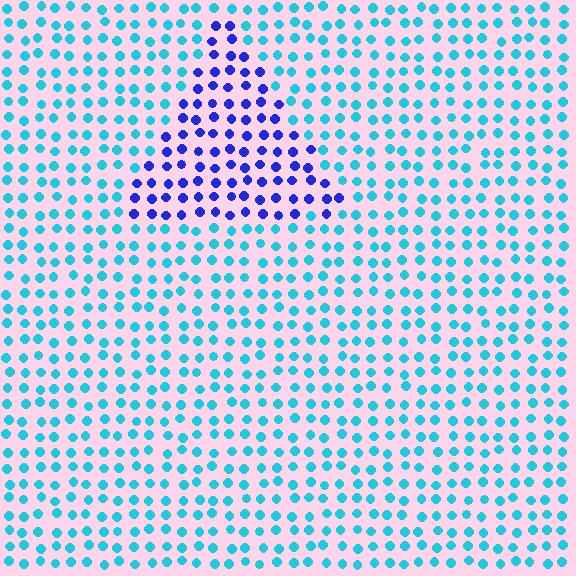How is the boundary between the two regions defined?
The boundary is defined purely by a slight shift in hue (about 51 degrees). Spacing, size, and orientation are identical on both sides.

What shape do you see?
I see a triangle.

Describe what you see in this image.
The image is filled with small cyan elements in a uniform arrangement. A triangle-shaped region is visible where the elements are tinted to a slightly different hue, forming a subtle color boundary.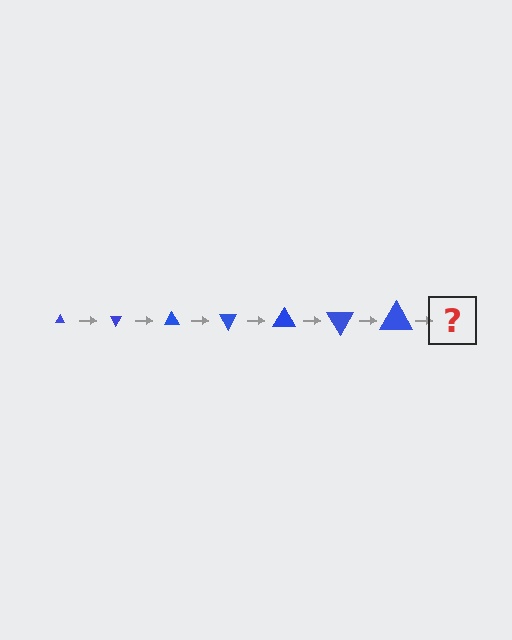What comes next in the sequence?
The next element should be a triangle, larger than the previous one and rotated 420 degrees from the start.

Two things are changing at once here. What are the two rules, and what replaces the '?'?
The two rules are that the triangle grows larger each step and it rotates 60 degrees each step. The '?' should be a triangle, larger than the previous one and rotated 420 degrees from the start.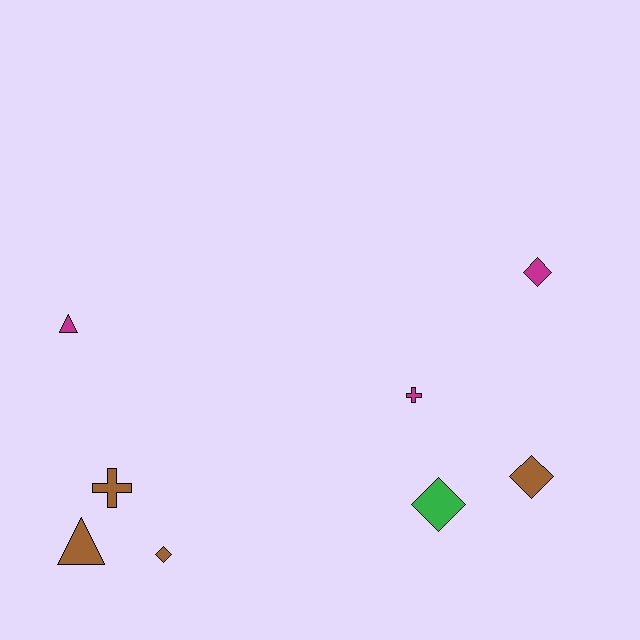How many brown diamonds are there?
There are 2 brown diamonds.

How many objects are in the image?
There are 8 objects.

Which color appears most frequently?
Brown, with 4 objects.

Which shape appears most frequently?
Diamond, with 4 objects.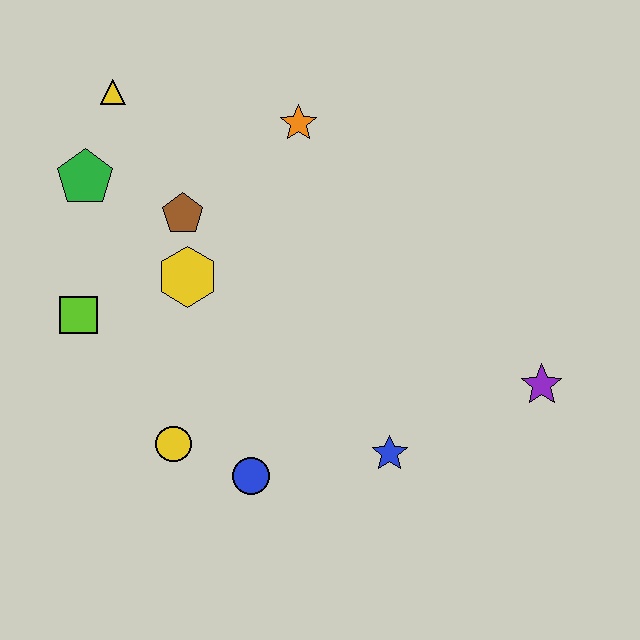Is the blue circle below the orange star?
Yes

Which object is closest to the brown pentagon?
The yellow hexagon is closest to the brown pentagon.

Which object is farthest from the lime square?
The purple star is farthest from the lime square.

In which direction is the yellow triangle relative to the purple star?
The yellow triangle is to the left of the purple star.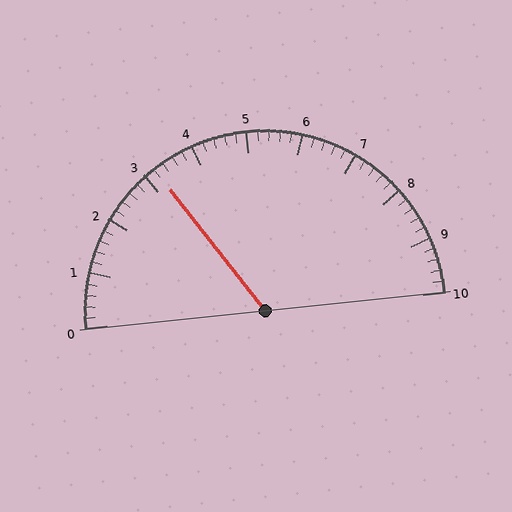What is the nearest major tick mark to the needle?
The nearest major tick mark is 3.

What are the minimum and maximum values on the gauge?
The gauge ranges from 0 to 10.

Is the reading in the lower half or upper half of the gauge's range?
The reading is in the lower half of the range (0 to 10).